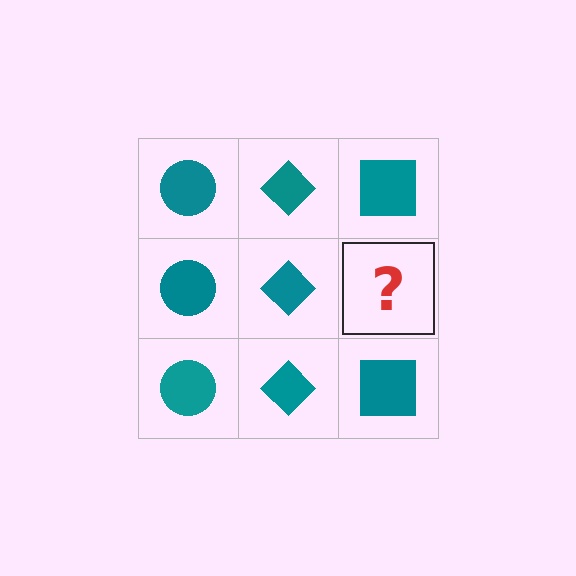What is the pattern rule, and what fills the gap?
The rule is that each column has a consistent shape. The gap should be filled with a teal square.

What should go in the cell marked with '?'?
The missing cell should contain a teal square.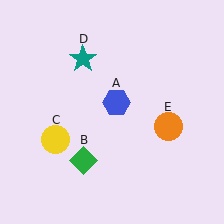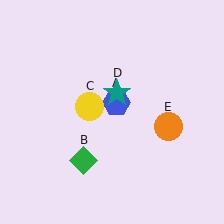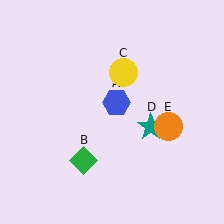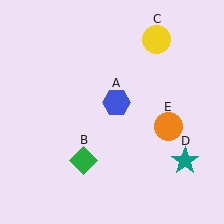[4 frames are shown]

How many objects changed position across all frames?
2 objects changed position: yellow circle (object C), teal star (object D).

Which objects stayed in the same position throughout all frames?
Blue hexagon (object A) and green diamond (object B) and orange circle (object E) remained stationary.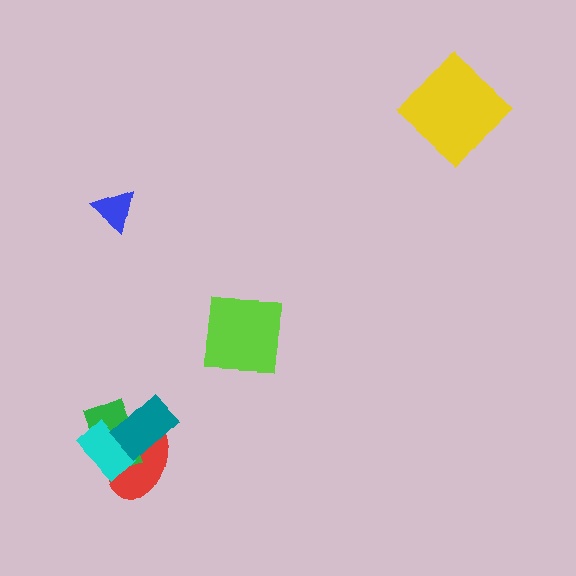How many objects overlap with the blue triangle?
0 objects overlap with the blue triangle.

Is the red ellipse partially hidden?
Yes, it is partially covered by another shape.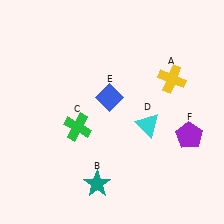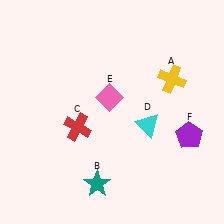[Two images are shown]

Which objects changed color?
C changed from green to red. E changed from blue to pink.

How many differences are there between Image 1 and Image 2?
There are 2 differences between the two images.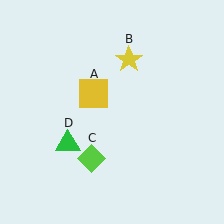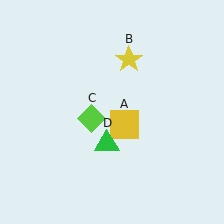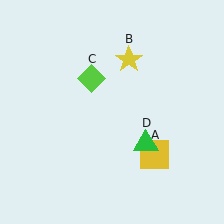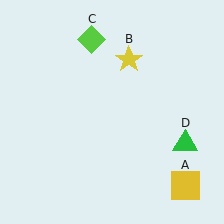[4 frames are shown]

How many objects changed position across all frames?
3 objects changed position: yellow square (object A), lime diamond (object C), green triangle (object D).